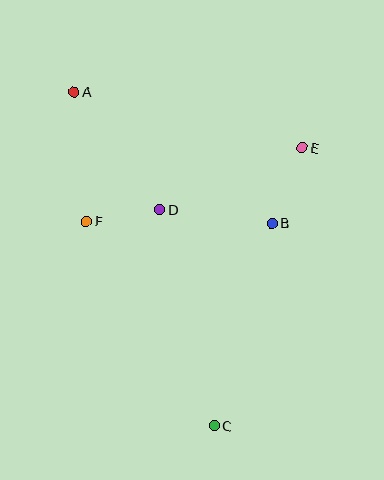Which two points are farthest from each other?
Points A and C are farthest from each other.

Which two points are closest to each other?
Points D and F are closest to each other.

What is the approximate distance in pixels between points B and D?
The distance between B and D is approximately 113 pixels.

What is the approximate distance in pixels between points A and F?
The distance between A and F is approximately 130 pixels.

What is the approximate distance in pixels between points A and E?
The distance between A and E is approximately 235 pixels.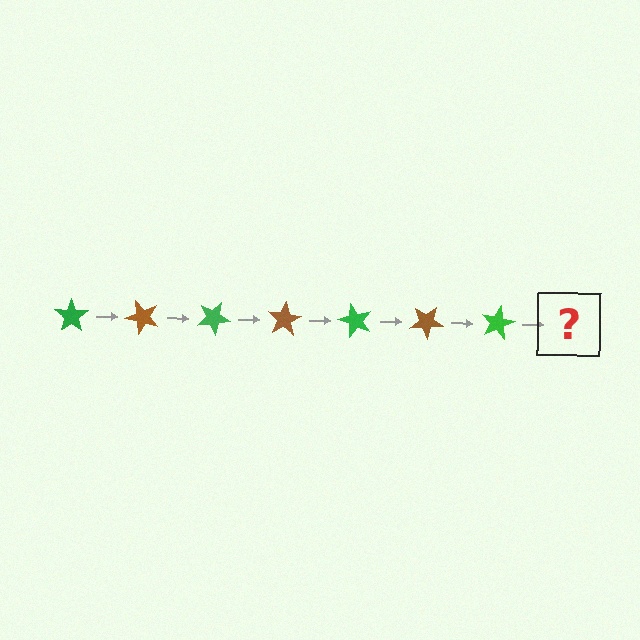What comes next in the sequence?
The next element should be a brown star, rotated 350 degrees from the start.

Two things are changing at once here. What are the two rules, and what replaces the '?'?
The two rules are that it rotates 50 degrees each step and the color cycles through green and brown. The '?' should be a brown star, rotated 350 degrees from the start.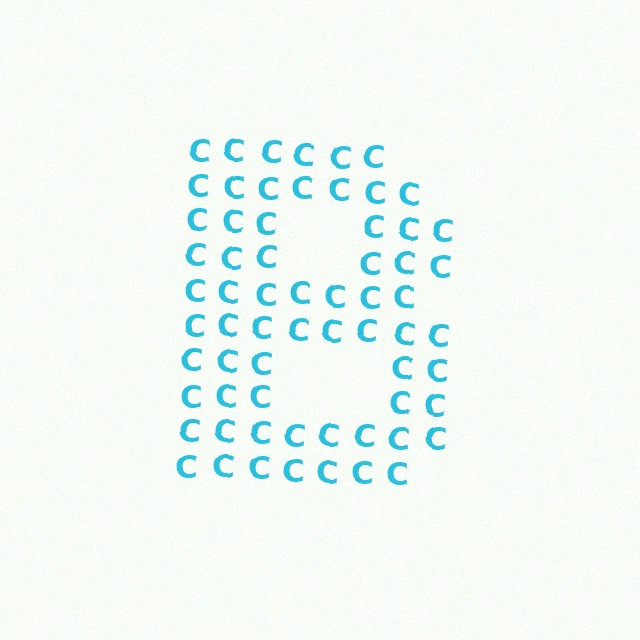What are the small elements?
The small elements are letter C's.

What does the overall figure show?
The overall figure shows the letter B.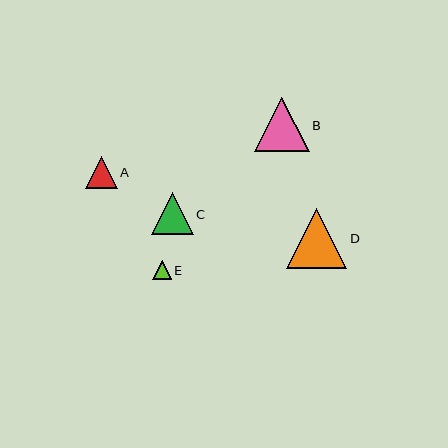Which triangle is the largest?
Triangle D is the largest with a size of approximately 60 pixels.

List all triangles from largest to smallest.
From largest to smallest: D, B, C, A, E.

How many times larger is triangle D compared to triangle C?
Triangle D is approximately 1.4 times the size of triangle C.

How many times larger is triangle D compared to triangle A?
Triangle D is approximately 1.9 times the size of triangle A.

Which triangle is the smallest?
Triangle E is the smallest with a size of approximately 19 pixels.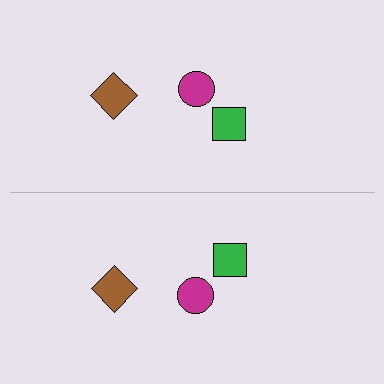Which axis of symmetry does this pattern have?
The pattern has a horizontal axis of symmetry running through the center of the image.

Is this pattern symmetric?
Yes, this pattern has bilateral (reflection) symmetry.